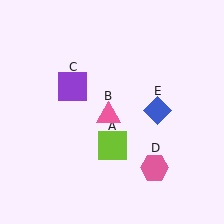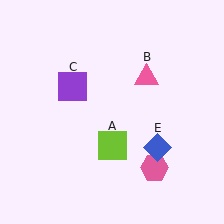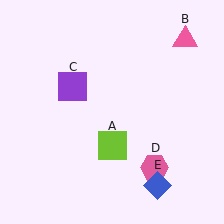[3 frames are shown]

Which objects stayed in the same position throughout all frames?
Lime square (object A) and purple square (object C) and pink hexagon (object D) remained stationary.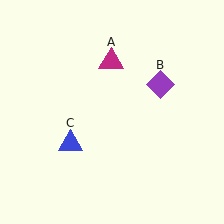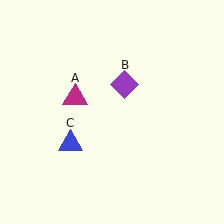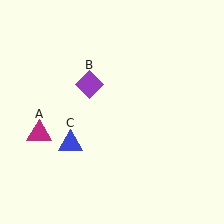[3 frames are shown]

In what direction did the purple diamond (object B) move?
The purple diamond (object B) moved left.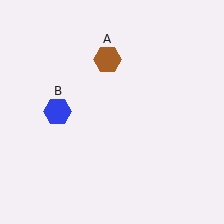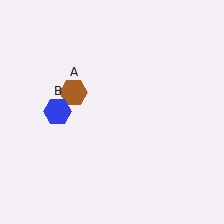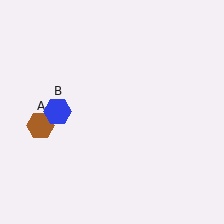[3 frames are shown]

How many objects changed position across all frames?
1 object changed position: brown hexagon (object A).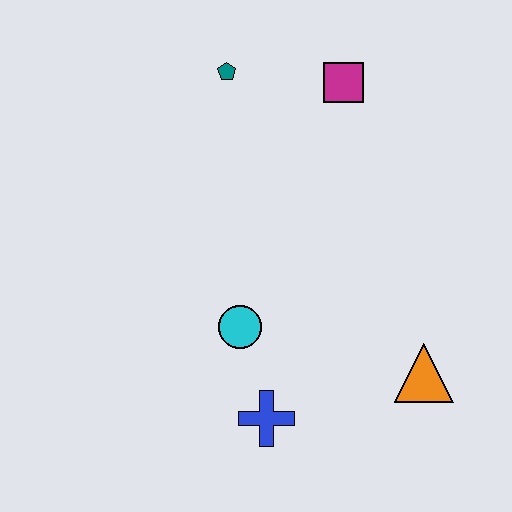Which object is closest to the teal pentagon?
The magenta square is closest to the teal pentagon.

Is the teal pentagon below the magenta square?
No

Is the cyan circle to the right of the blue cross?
No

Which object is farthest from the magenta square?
The blue cross is farthest from the magenta square.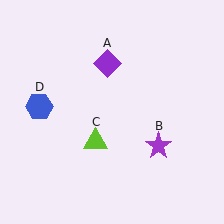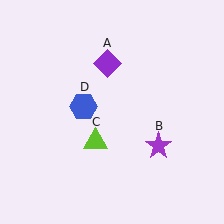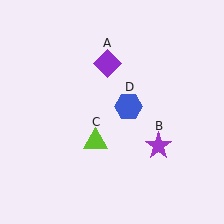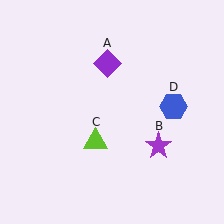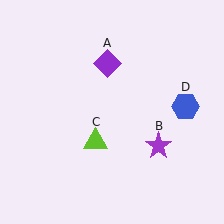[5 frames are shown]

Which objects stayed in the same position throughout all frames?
Purple diamond (object A) and purple star (object B) and lime triangle (object C) remained stationary.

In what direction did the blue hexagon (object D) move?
The blue hexagon (object D) moved right.